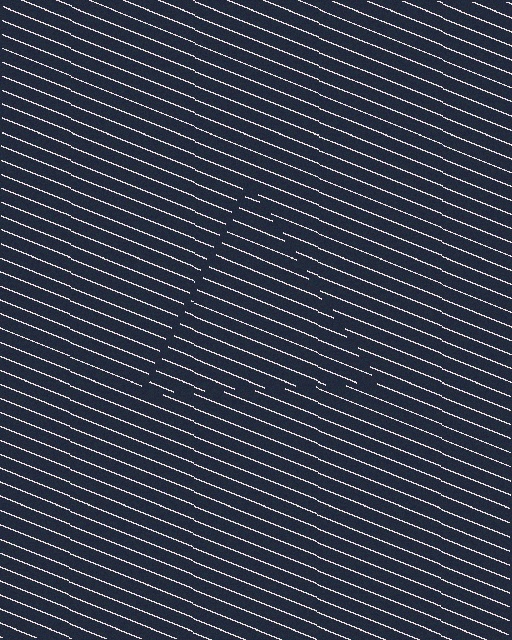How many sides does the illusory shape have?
3 sides — the line-ends trace a triangle.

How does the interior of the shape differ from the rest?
The interior of the shape contains the same grating, shifted by half a period — the contour is defined by the phase discontinuity where line-ends from the inner and outer gratings abut.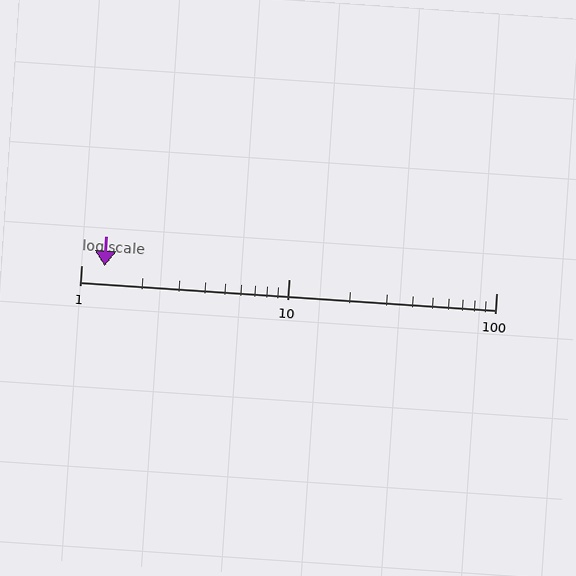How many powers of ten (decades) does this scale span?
The scale spans 2 decades, from 1 to 100.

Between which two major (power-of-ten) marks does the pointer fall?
The pointer is between 1 and 10.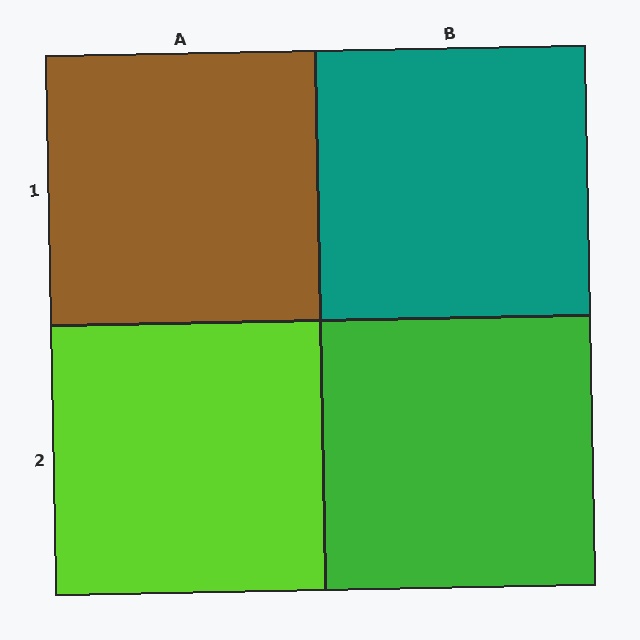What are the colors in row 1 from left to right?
Brown, teal.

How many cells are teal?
1 cell is teal.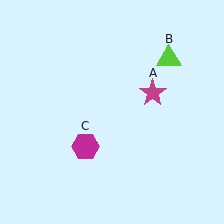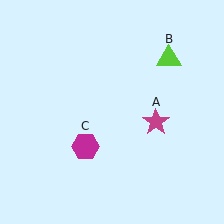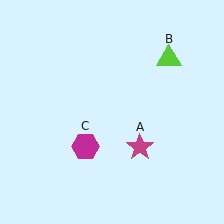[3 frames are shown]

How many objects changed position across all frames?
1 object changed position: magenta star (object A).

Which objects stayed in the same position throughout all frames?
Lime triangle (object B) and magenta hexagon (object C) remained stationary.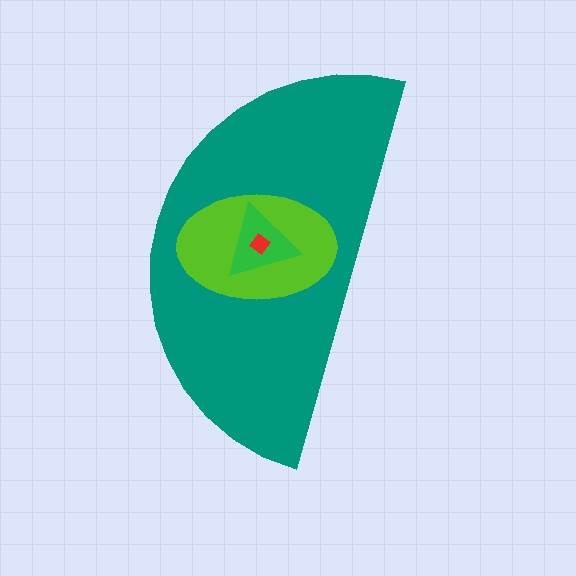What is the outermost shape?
The teal semicircle.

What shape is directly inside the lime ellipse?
The green triangle.